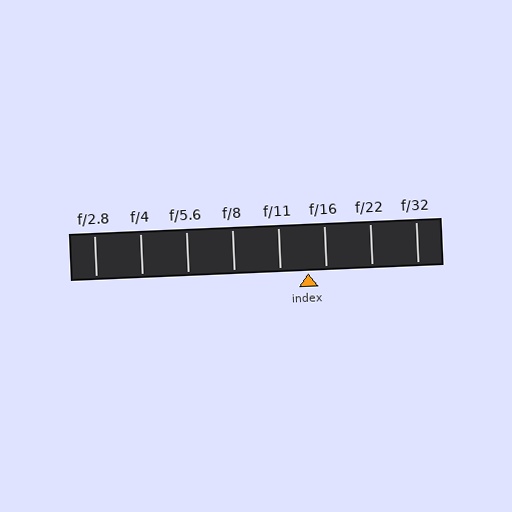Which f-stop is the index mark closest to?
The index mark is closest to f/16.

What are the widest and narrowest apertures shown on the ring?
The widest aperture shown is f/2.8 and the narrowest is f/32.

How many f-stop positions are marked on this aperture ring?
There are 8 f-stop positions marked.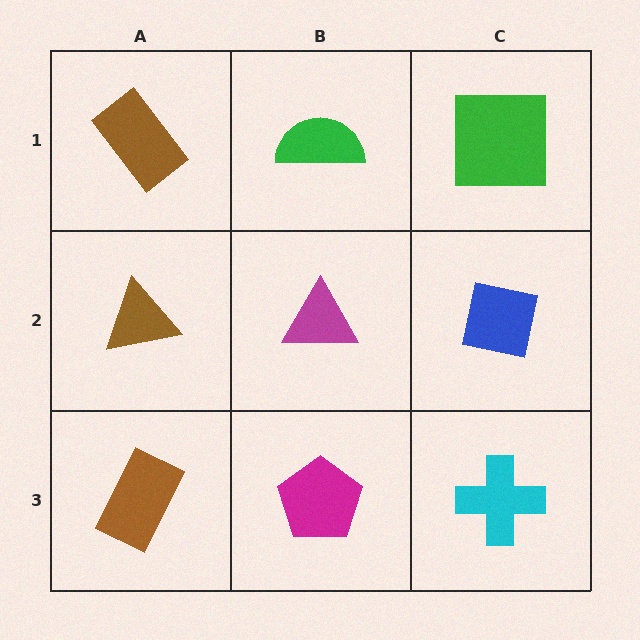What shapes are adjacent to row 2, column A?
A brown rectangle (row 1, column A), a brown rectangle (row 3, column A), a magenta triangle (row 2, column B).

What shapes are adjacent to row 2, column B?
A green semicircle (row 1, column B), a magenta pentagon (row 3, column B), a brown triangle (row 2, column A), a blue square (row 2, column C).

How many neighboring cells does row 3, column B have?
3.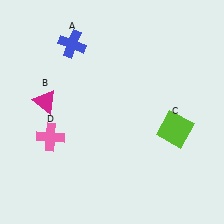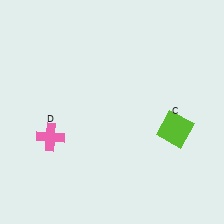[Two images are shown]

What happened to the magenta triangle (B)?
The magenta triangle (B) was removed in Image 2. It was in the top-left area of Image 1.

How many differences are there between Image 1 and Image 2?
There are 2 differences between the two images.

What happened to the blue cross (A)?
The blue cross (A) was removed in Image 2. It was in the top-left area of Image 1.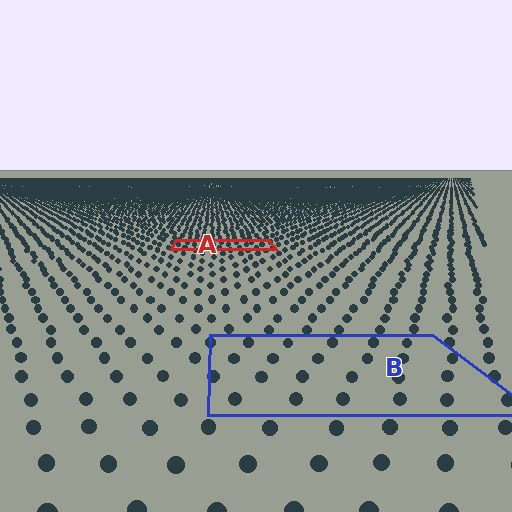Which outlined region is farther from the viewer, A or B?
Region A is farther from the viewer — the texture elements inside it appear smaller and more densely packed.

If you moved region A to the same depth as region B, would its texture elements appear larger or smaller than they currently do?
They would appear larger. At a closer depth, the same texture elements are projected at a bigger on-screen size.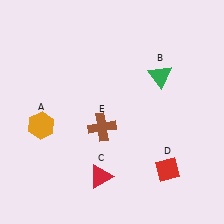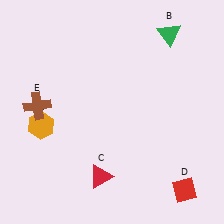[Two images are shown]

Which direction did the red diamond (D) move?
The red diamond (D) moved down.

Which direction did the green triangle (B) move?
The green triangle (B) moved up.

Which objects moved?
The objects that moved are: the green triangle (B), the red diamond (D), the brown cross (E).